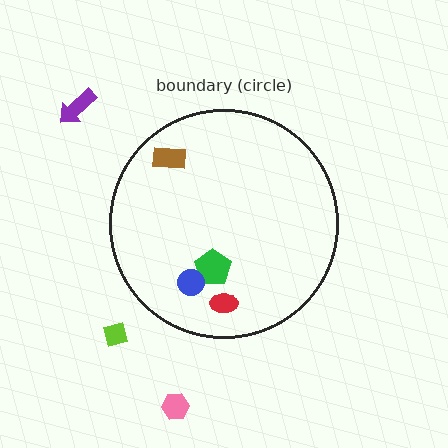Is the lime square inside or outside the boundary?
Outside.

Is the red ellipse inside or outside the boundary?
Inside.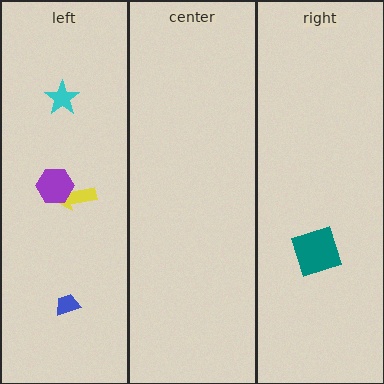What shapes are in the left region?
The blue trapezoid, the yellow arrow, the cyan star, the purple hexagon.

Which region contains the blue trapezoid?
The left region.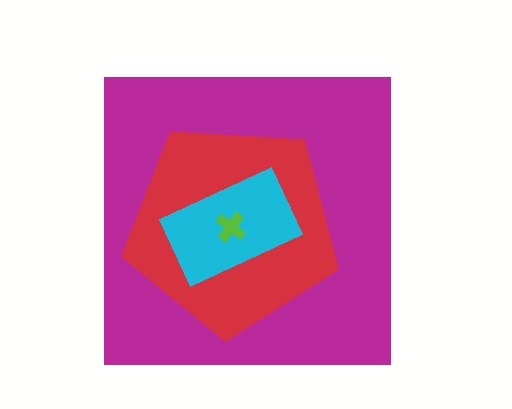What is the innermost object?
The lime cross.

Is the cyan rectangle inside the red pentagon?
Yes.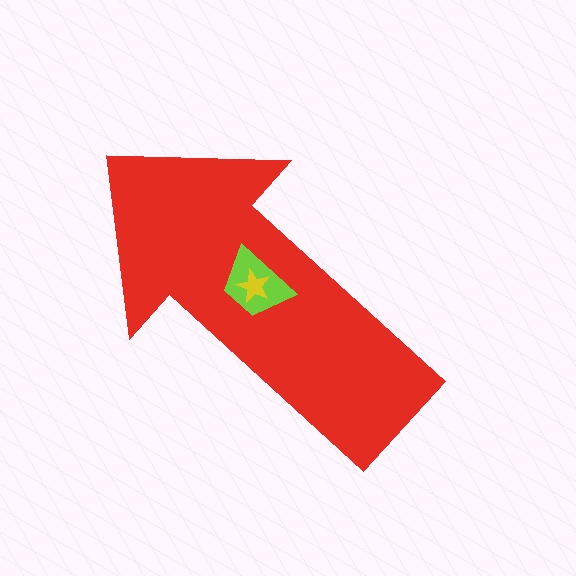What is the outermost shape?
The red arrow.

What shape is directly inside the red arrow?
The lime trapezoid.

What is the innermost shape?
The yellow star.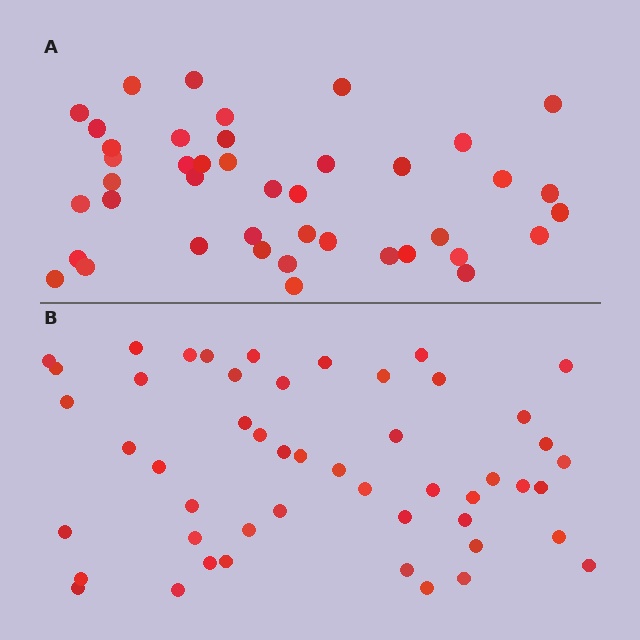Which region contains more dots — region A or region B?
Region B (the bottom region) has more dots.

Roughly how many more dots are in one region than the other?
Region B has roughly 8 or so more dots than region A.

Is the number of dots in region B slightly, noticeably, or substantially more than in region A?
Region B has only slightly more — the two regions are fairly close. The ratio is roughly 1.2 to 1.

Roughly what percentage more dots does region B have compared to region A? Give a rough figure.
About 20% more.